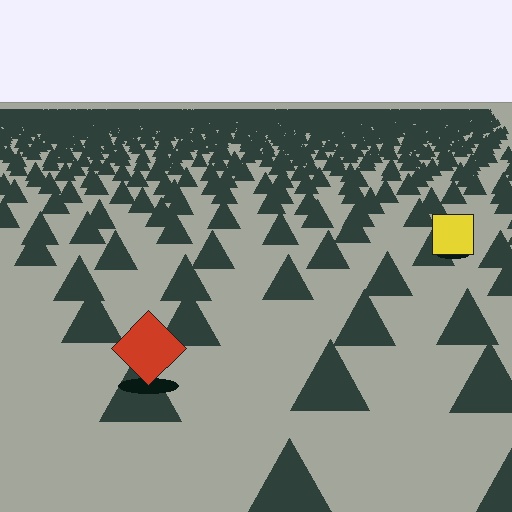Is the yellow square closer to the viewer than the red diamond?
No. The red diamond is closer — you can tell from the texture gradient: the ground texture is coarser near it.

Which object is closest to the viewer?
The red diamond is closest. The texture marks near it are larger and more spread out.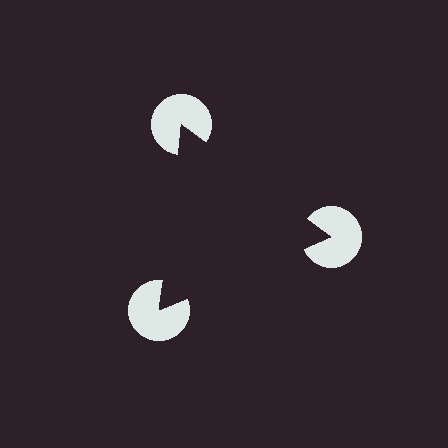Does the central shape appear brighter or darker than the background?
It typically appears slightly darker than the background, even though no actual brightness change is drawn.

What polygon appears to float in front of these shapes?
An illusory triangle — its edges are inferred from the aligned wedge cuts in the pac-man discs, not physically drawn.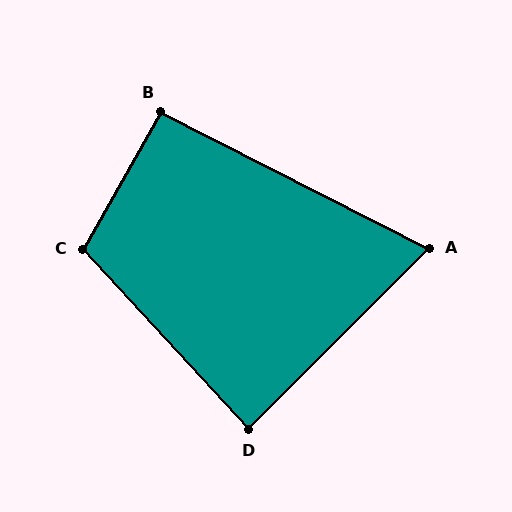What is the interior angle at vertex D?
Approximately 88 degrees (approximately right).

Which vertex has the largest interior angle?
C, at approximately 108 degrees.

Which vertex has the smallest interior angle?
A, at approximately 72 degrees.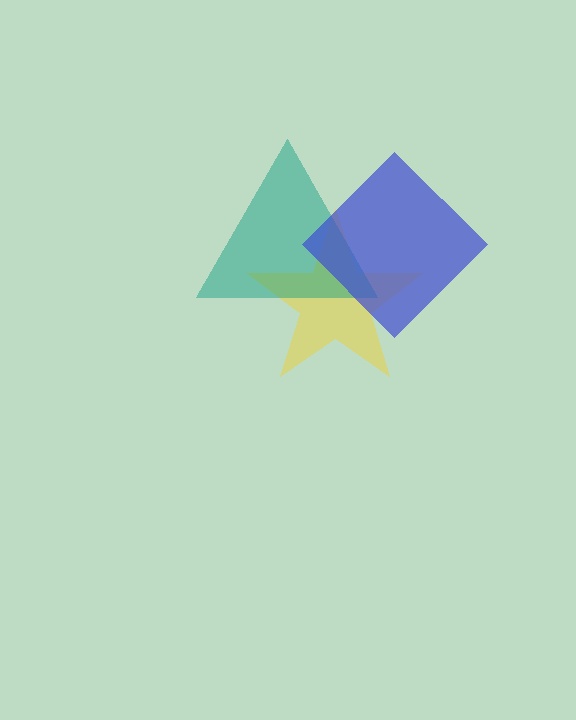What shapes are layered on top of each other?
The layered shapes are: a yellow star, a teal triangle, a blue diamond.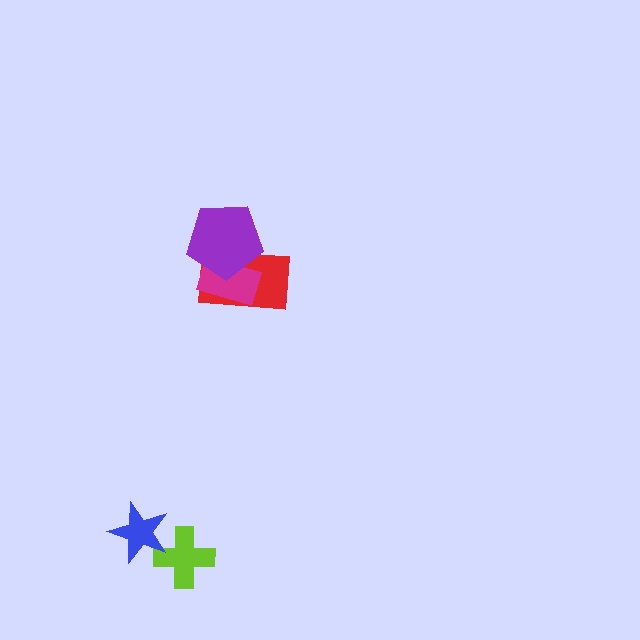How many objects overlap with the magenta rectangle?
2 objects overlap with the magenta rectangle.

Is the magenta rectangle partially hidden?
Yes, it is partially covered by another shape.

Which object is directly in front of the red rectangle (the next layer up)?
The magenta rectangle is directly in front of the red rectangle.